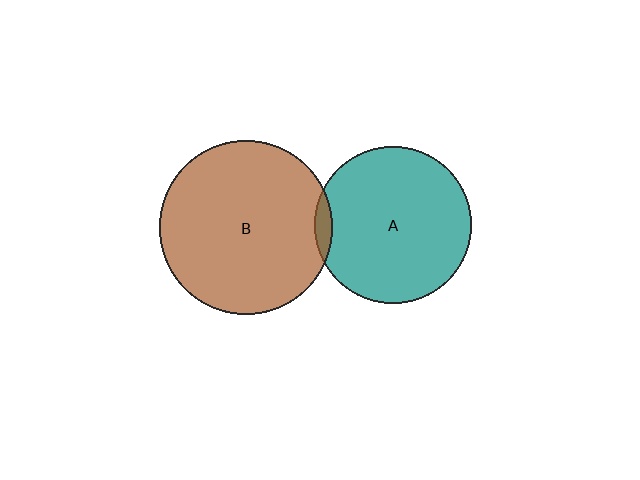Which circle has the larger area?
Circle B (brown).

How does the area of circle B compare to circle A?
Approximately 1.2 times.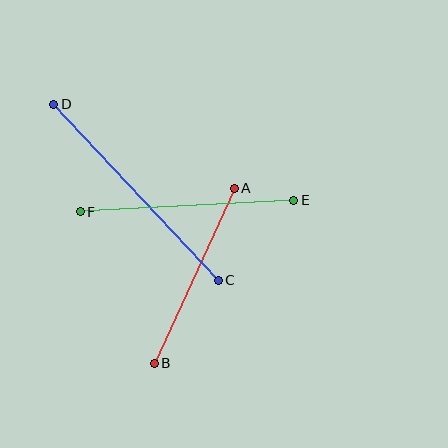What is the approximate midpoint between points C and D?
The midpoint is at approximately (136, 192) pixels.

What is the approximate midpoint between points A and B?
The midpoint is at approximately (194, 276) pixels.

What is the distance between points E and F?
The distance is approximately 214 pixels.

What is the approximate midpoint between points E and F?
The midpoint is at approximately (187, 206) pixels.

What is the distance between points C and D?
The distance is approximately 241 pixels.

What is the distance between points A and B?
The distance is approximately 192 pixels.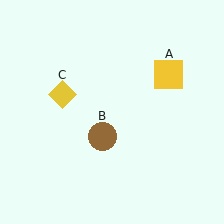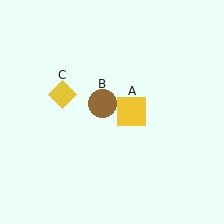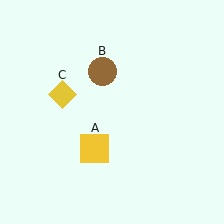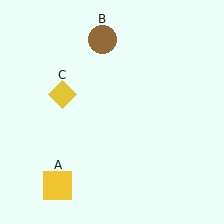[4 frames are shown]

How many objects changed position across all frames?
2 objects changed position: yellow square (object A), brown circle (object B).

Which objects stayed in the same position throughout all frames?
Yellow diamond (object C) remained stationary.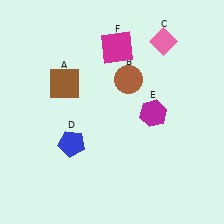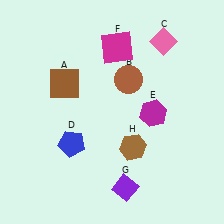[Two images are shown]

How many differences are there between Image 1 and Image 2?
There are 2 differences between the two images.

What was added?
A purple diamond (G), a brown hexagon (H) were added in Image 2.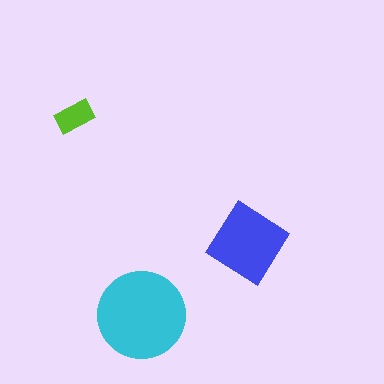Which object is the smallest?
The lime rectangle.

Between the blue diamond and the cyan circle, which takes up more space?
The cyan circle.